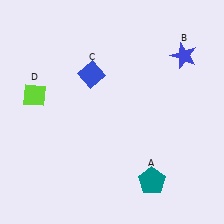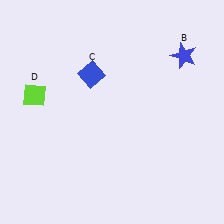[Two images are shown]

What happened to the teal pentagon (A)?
The teal pentagon (A) was removed in Image 2. It was in the bottom-right area of Image 1.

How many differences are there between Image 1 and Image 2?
There is 1 difference between the two images.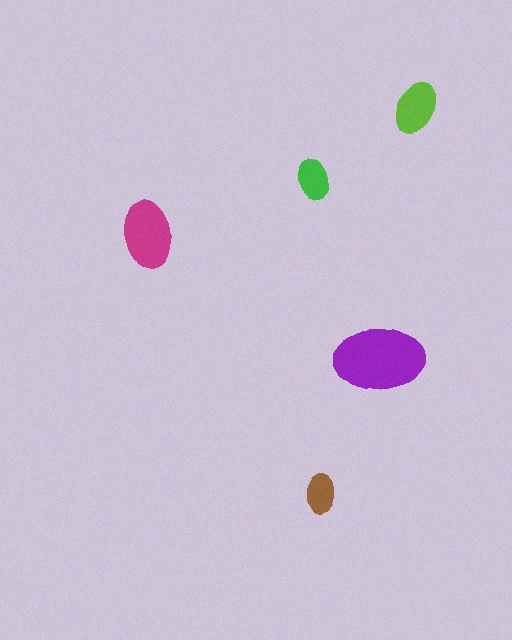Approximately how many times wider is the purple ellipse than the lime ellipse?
About 1.5 times wider.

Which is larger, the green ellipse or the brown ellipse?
The green one.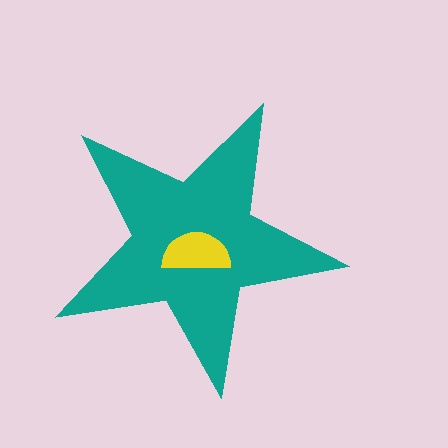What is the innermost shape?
The yellow semicircle.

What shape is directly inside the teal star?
The yellow semicircle.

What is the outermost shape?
The teal star.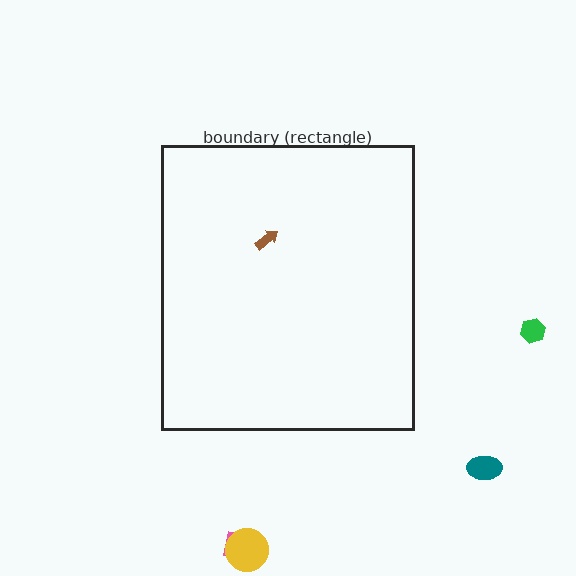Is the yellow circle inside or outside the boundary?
Outside.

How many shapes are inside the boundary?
1 inside, 4 outside.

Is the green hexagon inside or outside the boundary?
Outside.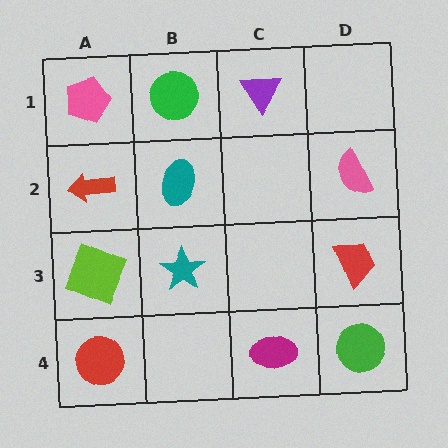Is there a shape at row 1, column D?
No, that cell is empty.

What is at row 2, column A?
A red arrow.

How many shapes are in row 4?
3 shapes.